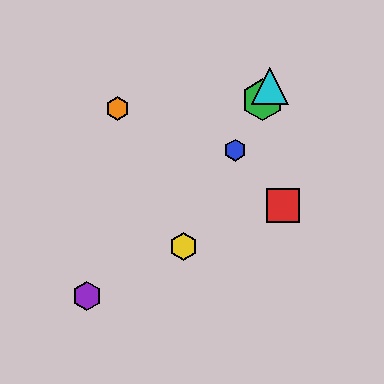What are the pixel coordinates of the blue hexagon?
The blue hexagon is at (235, 150).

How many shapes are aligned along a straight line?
4 shapes (the blue hexagon, the green hexagon, the yellow hexagon, the cyan triangle) are aligned along a straight line.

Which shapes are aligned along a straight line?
The blue hexagon, the green hexagon, the yellow hexagon, the cyan triangle are aligned along a straight line.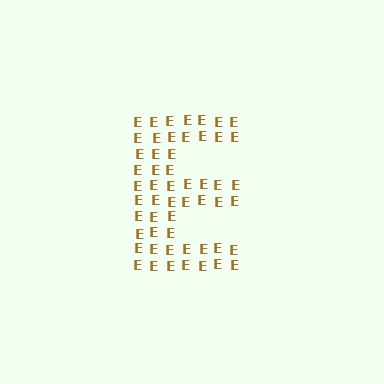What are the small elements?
The small elements are letter E's.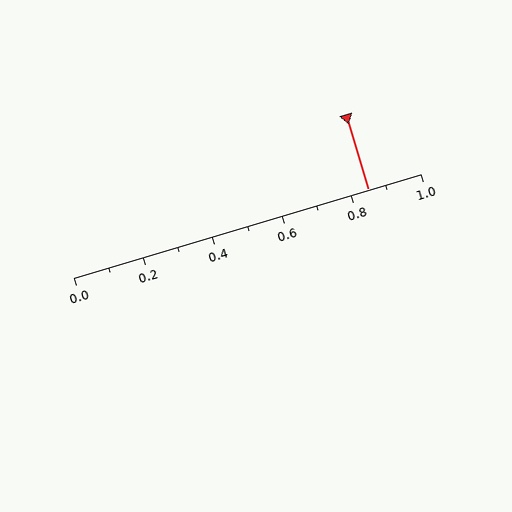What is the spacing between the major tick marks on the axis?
The major ticks are spaced 0.2 apart.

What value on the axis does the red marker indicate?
The marker indicates approximately 0.85.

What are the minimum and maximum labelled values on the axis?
The axis runs from 0.0 to 1.0.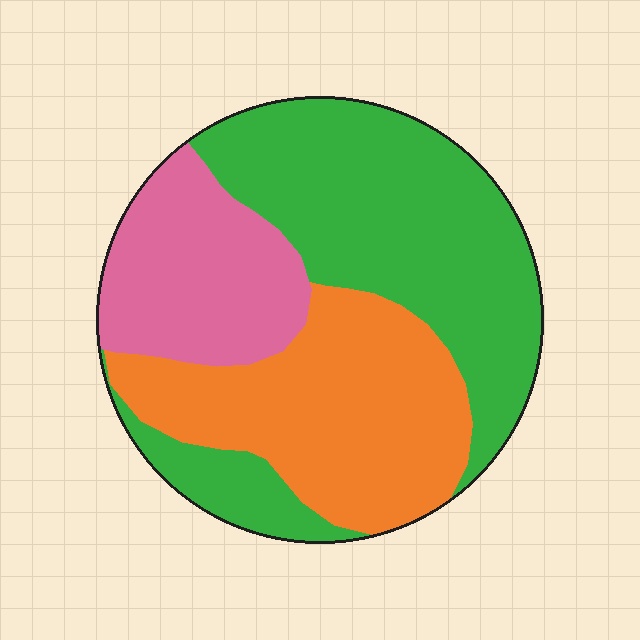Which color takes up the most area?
Green, at roughly 45%.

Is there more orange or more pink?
Orange.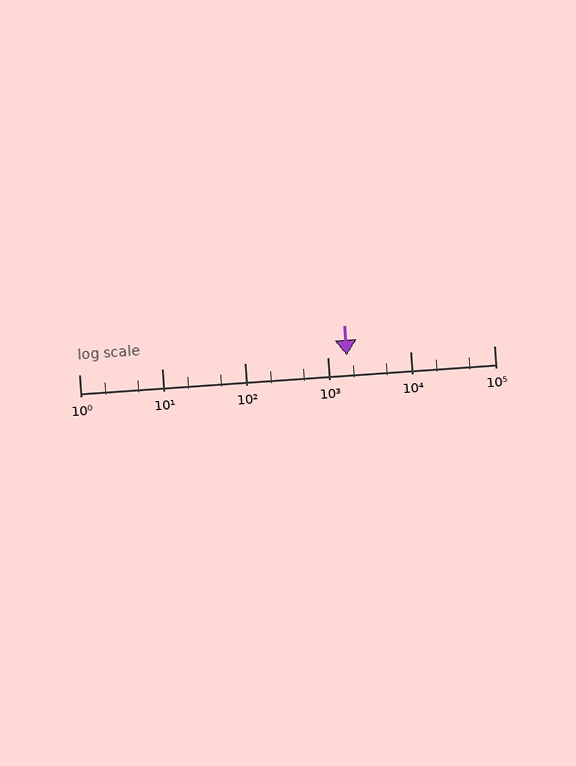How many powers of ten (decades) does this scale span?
The scale spans 5 decades, from 1 to 100000.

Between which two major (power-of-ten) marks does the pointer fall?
The pointer is between 1000 and 10000.